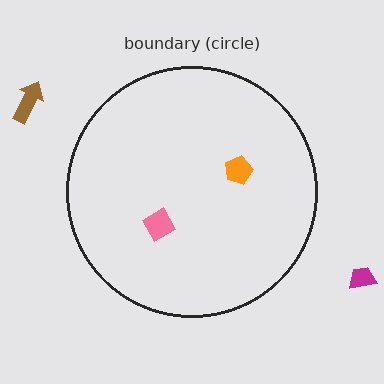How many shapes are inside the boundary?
2 inside, 2 outside.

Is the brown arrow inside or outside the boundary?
Outside.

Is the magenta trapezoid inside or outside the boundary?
Outside.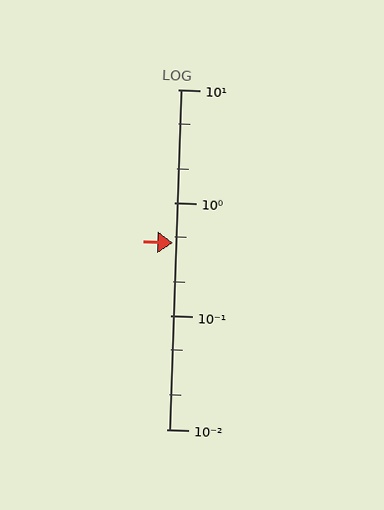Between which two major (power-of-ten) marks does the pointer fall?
The pointer is between 0.1 and 1.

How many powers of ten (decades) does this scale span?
The scale spans 3 decades, from 0.01 to 10.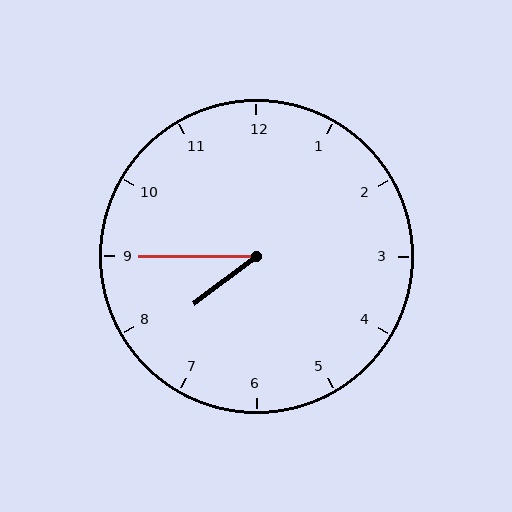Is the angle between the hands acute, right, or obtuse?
It is acute.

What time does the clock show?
7:45.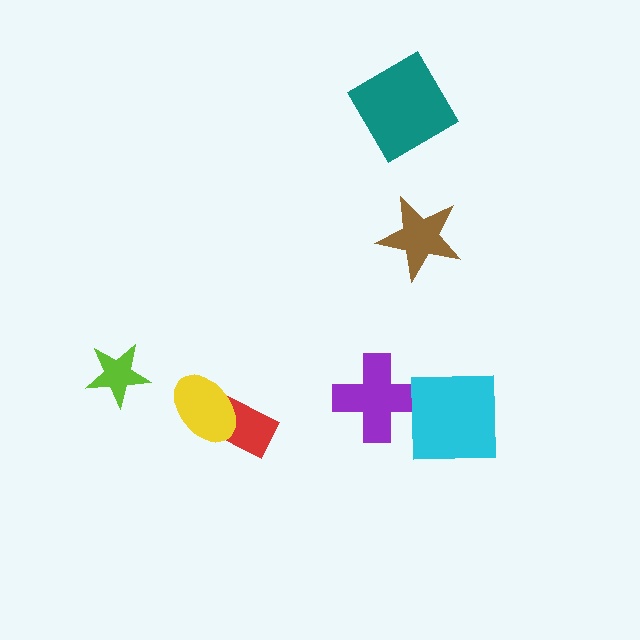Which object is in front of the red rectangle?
The yellow ellipse is in front of the red rectangle.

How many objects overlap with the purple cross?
0 objects overlap with the purple cross.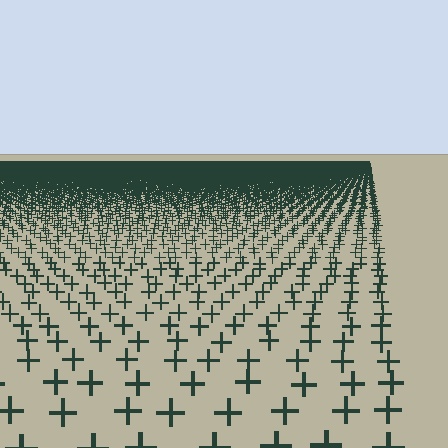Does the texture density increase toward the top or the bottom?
Density increases toward the top.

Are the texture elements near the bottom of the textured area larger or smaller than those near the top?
Larger. Near the bottom, elements are closer to the viewer and appear at a bigger on-screen size.